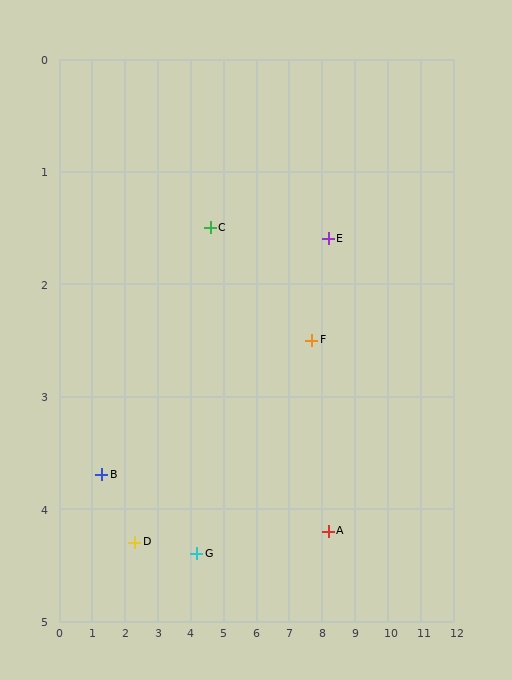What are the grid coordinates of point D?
Point D is at approximately (2.3, 4.3).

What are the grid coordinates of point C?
Point C is at approximately (4.6, 1.5).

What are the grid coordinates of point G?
Point G is at approximately (4.2, 4.4).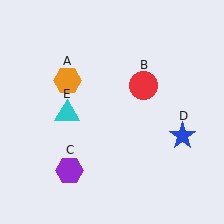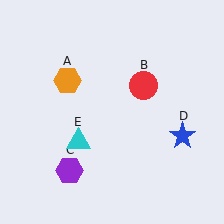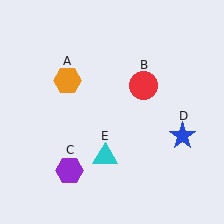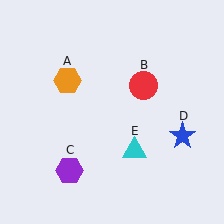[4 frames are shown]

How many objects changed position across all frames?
1 object changed position: cyan triangle (object E).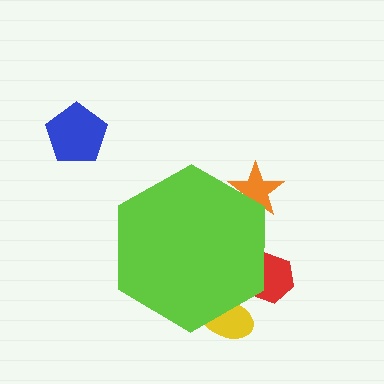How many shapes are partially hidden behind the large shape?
3 shapes are partially hidden.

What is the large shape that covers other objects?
A lime hexagon.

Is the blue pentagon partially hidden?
No, the blue pentagon is fully visible.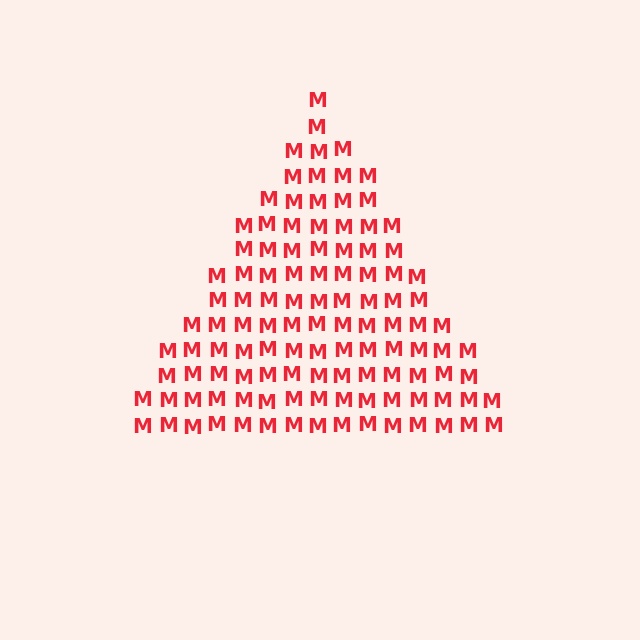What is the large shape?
The large shape is a triangle.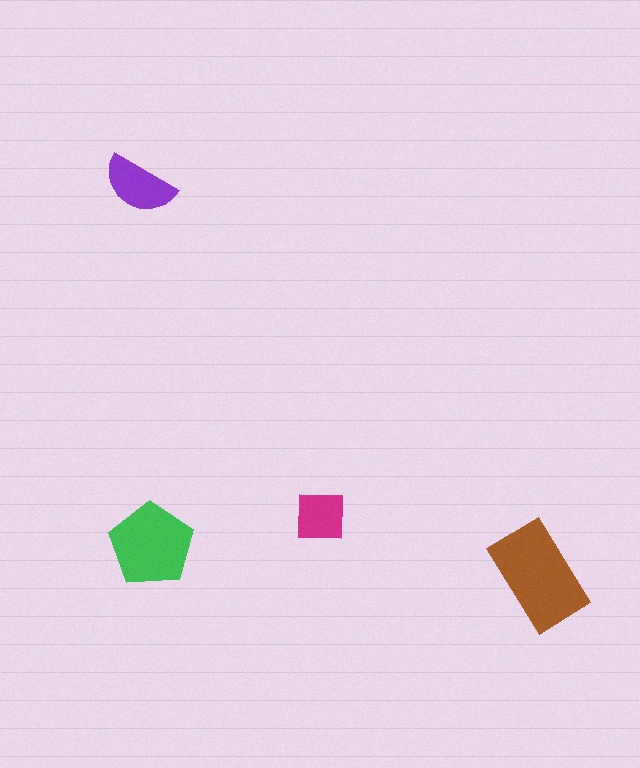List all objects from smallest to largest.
The magenta square, the purple semicircle, the green pentagon, the brown rectangle.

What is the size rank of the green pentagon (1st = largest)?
2nd.